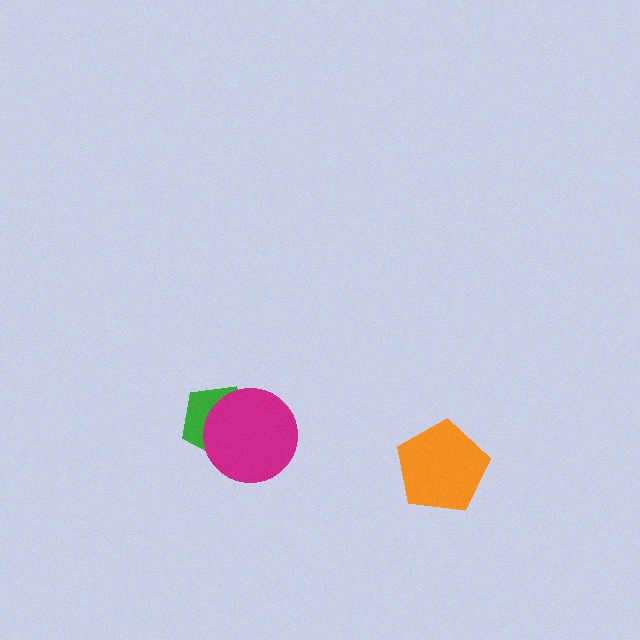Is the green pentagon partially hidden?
Yes, it is partially covered by another shape.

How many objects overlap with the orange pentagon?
0 objects overlap with the orange pentagon.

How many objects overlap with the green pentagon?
1 object overlaps with the green pentagon.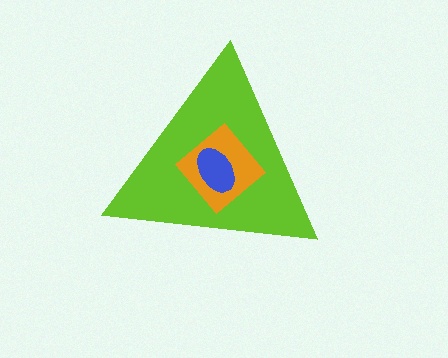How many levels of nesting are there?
3.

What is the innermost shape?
The blue ellipse.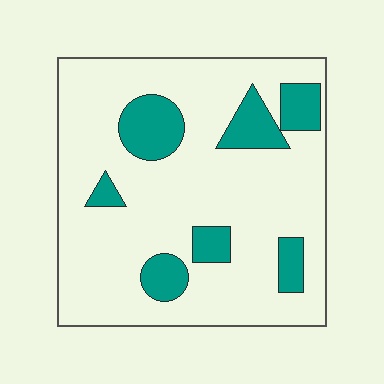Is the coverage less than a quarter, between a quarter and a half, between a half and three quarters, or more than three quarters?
Less than a quarter.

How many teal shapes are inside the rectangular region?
7.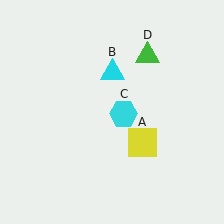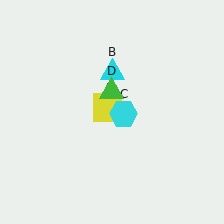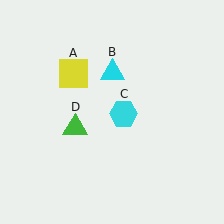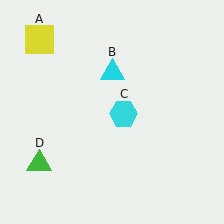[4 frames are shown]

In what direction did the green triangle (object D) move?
The green triangle (object D) moved down and to the left.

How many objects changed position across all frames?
2 objects changed position: yellow square (object A), green triangle (object D).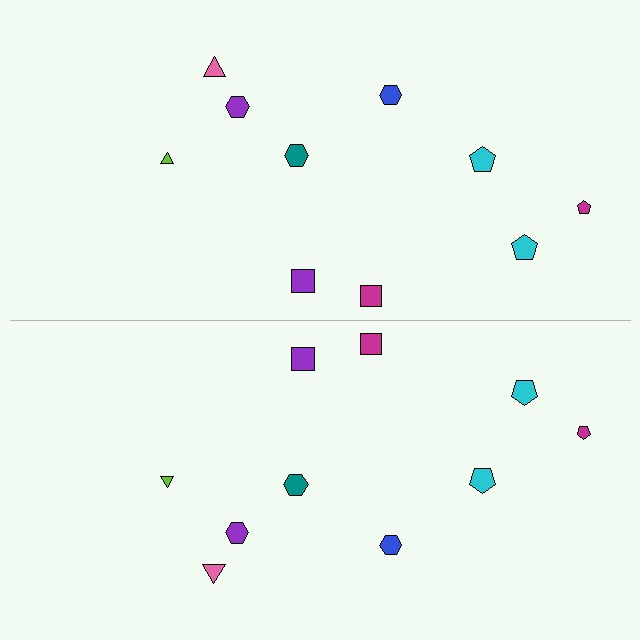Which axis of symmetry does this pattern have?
The pattern has a horizontal axis of symmetry running through the center of the image.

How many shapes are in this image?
There are 20 shapes in this image.